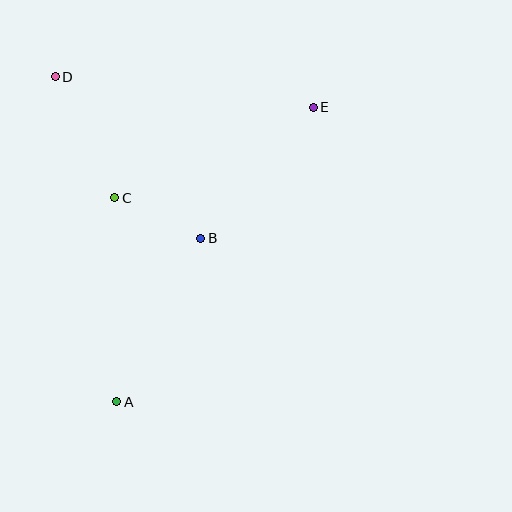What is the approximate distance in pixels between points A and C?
The distance between A and C is approximately 204 pixels.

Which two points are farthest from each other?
Points A and E are farthest from each other.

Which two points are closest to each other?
Points B and C are closest to each other.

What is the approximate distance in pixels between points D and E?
The distance between D and E is approximately 260 pixels.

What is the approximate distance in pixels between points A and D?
The distance between A and D is approximately 331 pixels.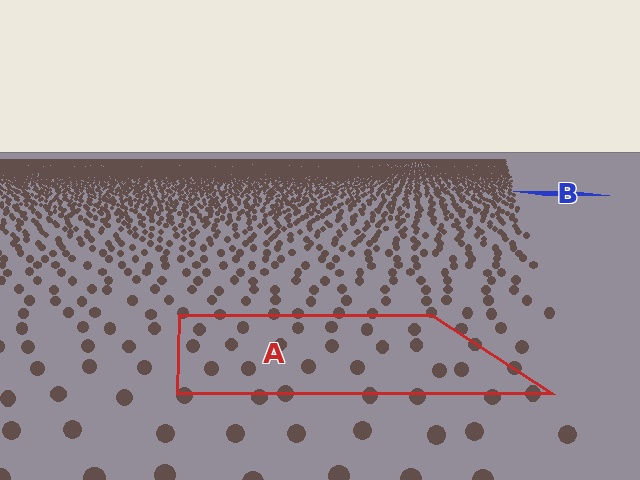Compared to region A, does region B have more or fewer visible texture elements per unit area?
Region B has more texture elements per unit area — they are packed more densely because it is farther away.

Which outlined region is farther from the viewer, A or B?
Region B is farther from the viewer — the texture elements inside it appear smaller and more densely packed.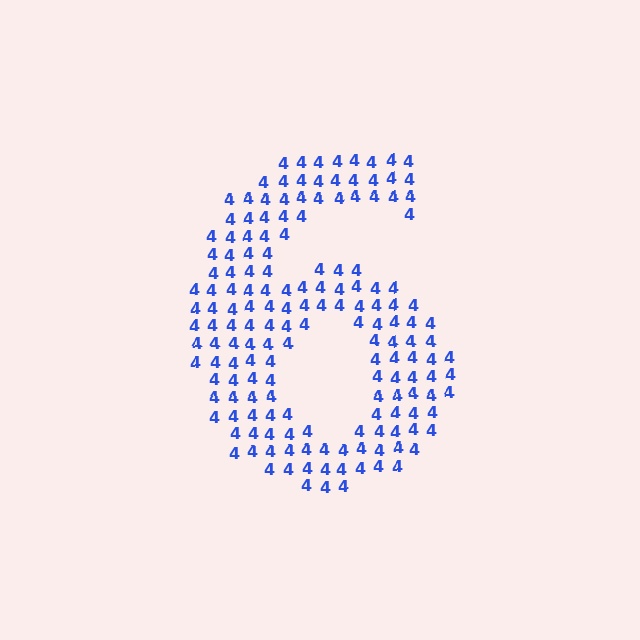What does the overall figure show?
The overall figure shows the digit 6.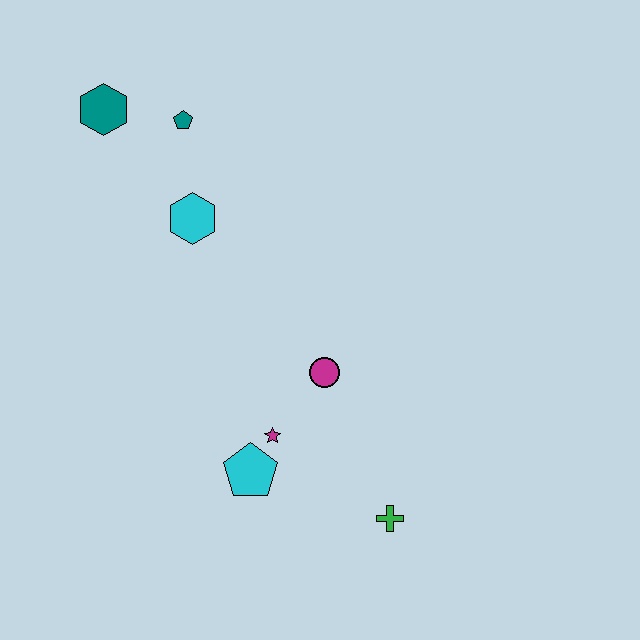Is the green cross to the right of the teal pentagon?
Yes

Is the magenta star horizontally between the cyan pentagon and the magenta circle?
Yes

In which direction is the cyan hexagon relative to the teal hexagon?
The cyan hexagon is below the teal hexagon.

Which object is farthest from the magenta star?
The teal hexagon is farthest from the magenta star.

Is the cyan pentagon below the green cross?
No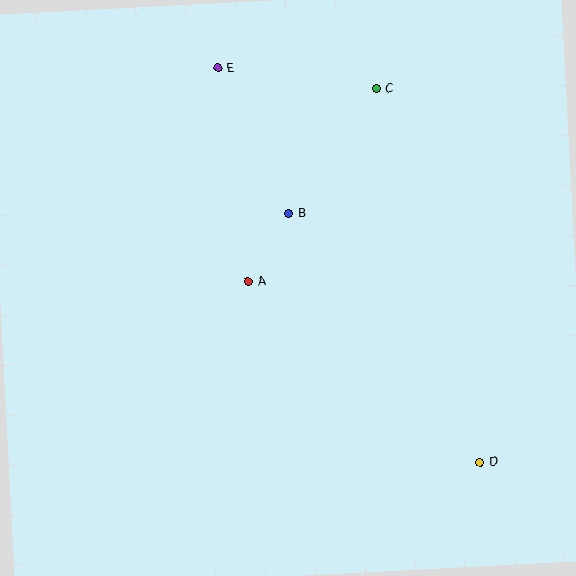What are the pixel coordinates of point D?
Point D is at (480, 462).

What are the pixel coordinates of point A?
Point A is at (248, 282).